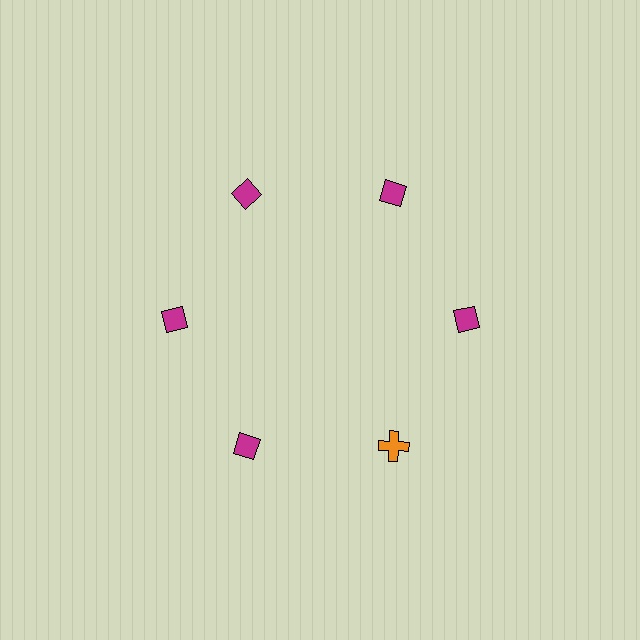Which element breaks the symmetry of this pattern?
The orange cross at roughly the 5 o'clock position breaks the symmetry. All other shapes are magenta diamonds.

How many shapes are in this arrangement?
There are 6 shapes arranged in a ring pattern.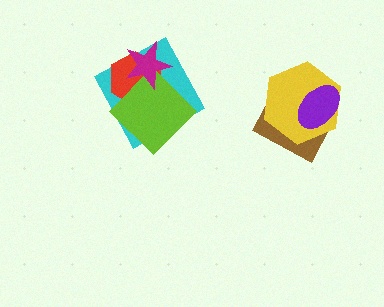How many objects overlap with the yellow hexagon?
2 objects overlap with the yellow hexagon.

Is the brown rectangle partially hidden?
Yes, it is partially covered by another shape.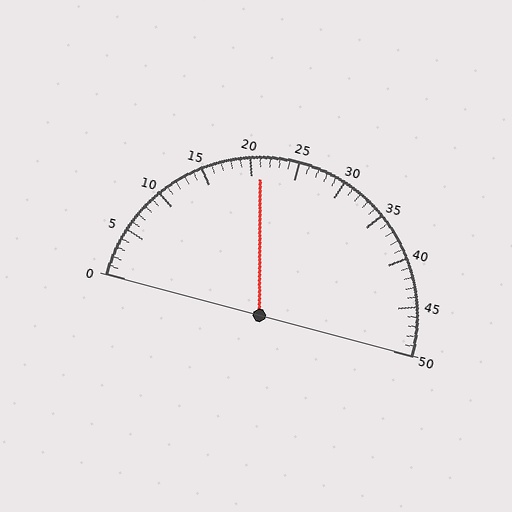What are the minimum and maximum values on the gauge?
The gauge ranges from 0 to 50.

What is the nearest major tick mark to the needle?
The nearest major tick mark is 20.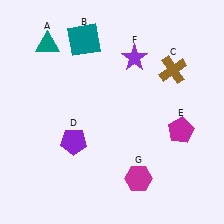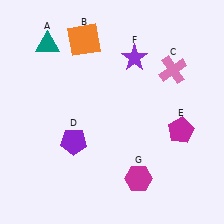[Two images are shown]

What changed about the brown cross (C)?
In Image 1, C is brown. In Image 2, it changed to pink.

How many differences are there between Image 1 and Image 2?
There are 2 differences between the two images.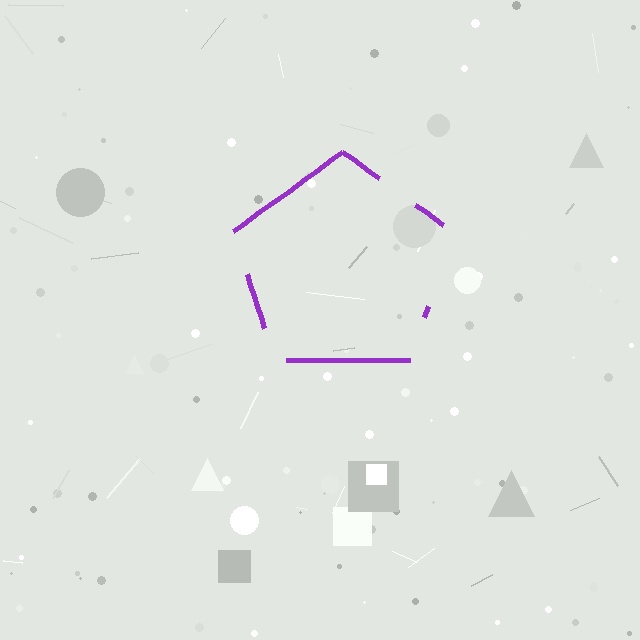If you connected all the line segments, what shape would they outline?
They would outline a pentagon.